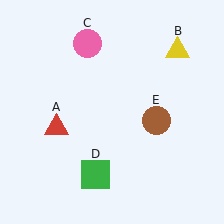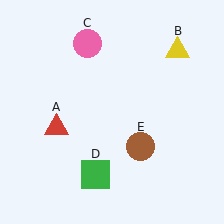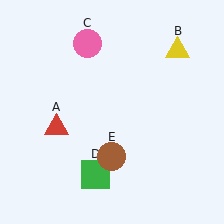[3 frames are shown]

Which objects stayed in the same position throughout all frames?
Red triangle (object A) and yellow triangle (object B) and pink circle (object C) and green square (object D) remained stationary.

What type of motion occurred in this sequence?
The brown circle (object E) rotated clockwise around the center of the scene.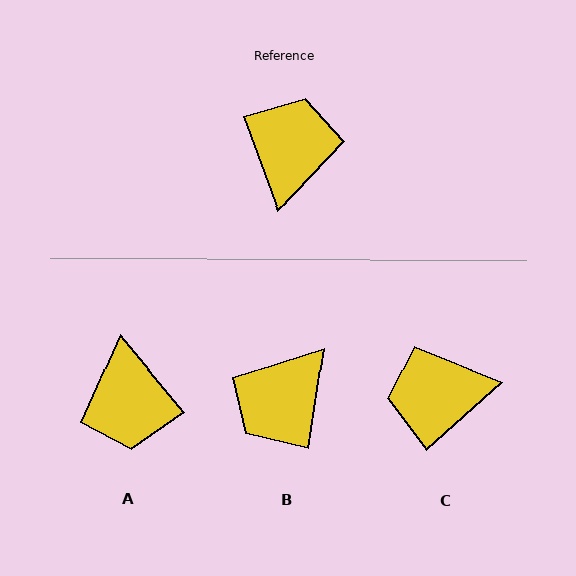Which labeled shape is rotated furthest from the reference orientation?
A, about 161 degrees away.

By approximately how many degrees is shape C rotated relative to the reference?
Approximately 112 degrees counter-clockwise.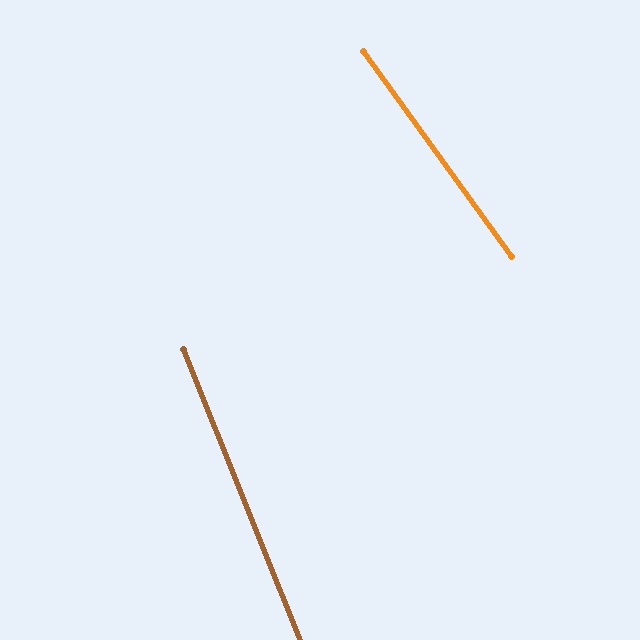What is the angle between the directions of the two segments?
Approximately 14 degrees.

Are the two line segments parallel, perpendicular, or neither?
Neither parallel nor perpendicular — they differ by about 14°.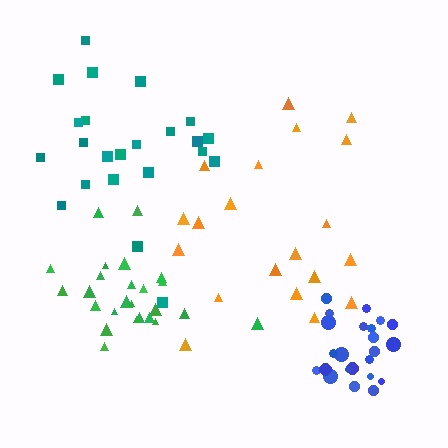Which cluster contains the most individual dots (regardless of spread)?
Green (25).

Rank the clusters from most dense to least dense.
blue, green, orange, teal.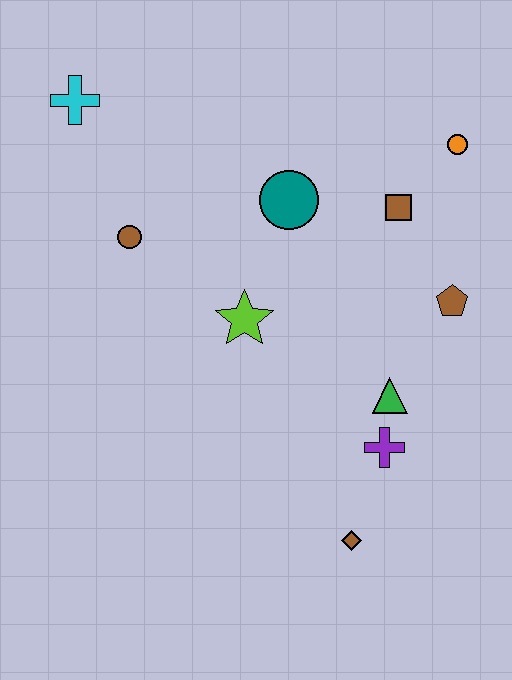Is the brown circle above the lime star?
Yes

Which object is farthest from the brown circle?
The brown diamond is farthest from the brown circle.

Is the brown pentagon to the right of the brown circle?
Yes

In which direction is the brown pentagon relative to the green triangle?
The brown pentagon is above the green triangle.